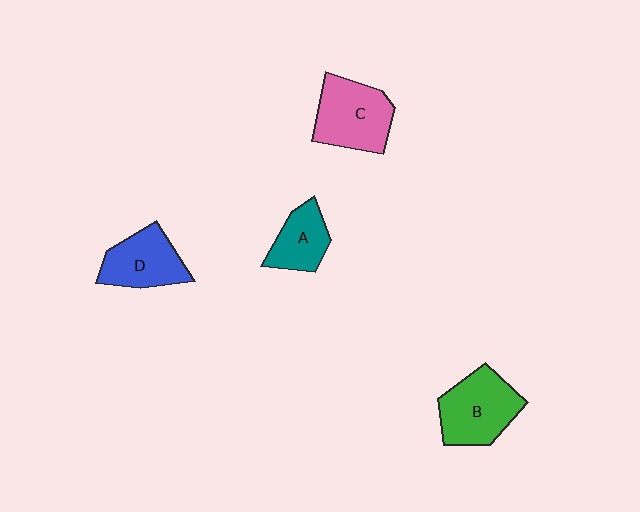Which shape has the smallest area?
Shape A (teal).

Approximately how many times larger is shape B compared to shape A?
Approximately 1.6 times.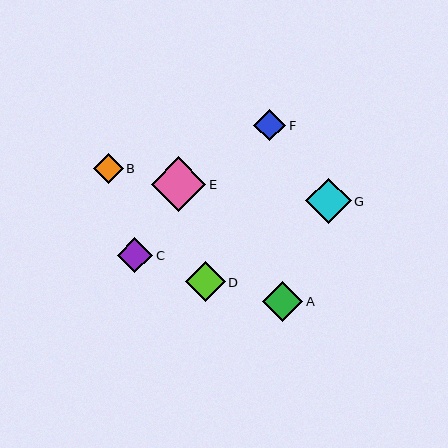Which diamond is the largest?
Diamond E is the largest with a size of approximately 54 pixels.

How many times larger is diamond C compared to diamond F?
Diamond C is approximately 1.1 times the size of diamond F.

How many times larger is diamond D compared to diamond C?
Diamond D is approximately 1.1 times the size of diamond C.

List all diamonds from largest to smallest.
From largest to smallest: E, G, A, D, C, F, B.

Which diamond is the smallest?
Diamond B is the smallest with a size of approximately 30 pixels.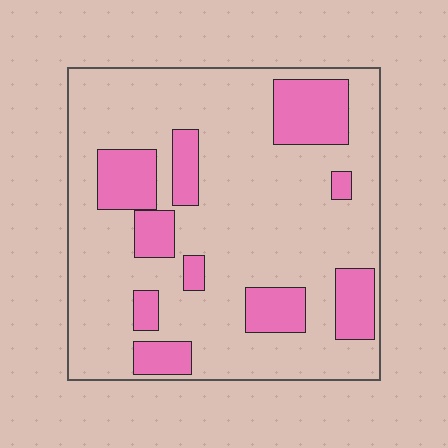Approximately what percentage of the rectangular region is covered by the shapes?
Approximately 25%.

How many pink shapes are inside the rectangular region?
10.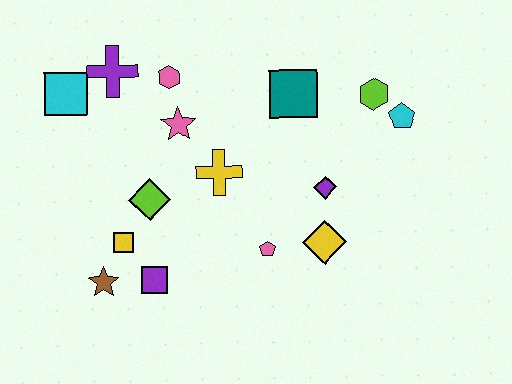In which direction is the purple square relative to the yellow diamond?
The purple square is to the left of the yellow diamond.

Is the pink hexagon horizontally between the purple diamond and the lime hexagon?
No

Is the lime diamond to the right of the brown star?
Yes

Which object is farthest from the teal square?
The brown star is farthest from the teal square.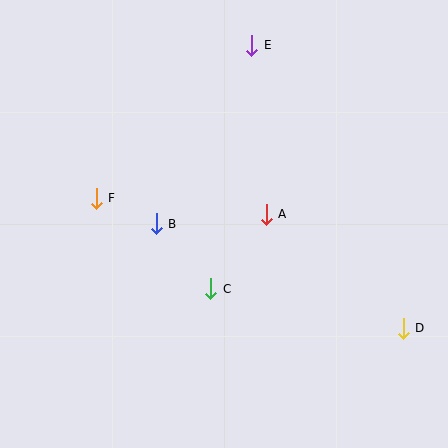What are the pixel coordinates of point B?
Point B is at (156, 224).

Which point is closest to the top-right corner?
Point E is closest to the top-right corner.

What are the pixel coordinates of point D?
Point D is at (403, 328).